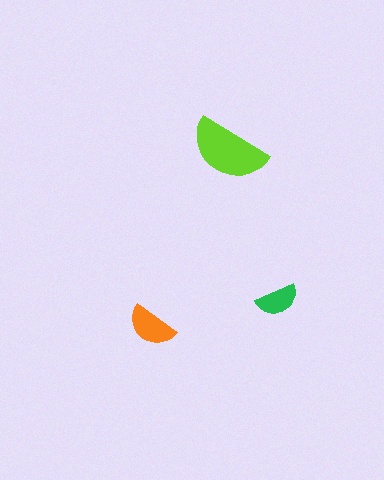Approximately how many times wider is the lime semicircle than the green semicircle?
About 2 times wider.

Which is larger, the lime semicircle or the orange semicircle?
The lime one.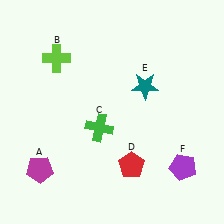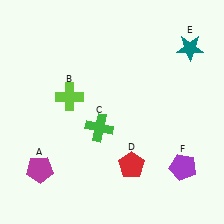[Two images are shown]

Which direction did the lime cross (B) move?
The lime cross (B) moved down.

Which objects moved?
The objects that moved are: the lime cross (B), the teal star (E).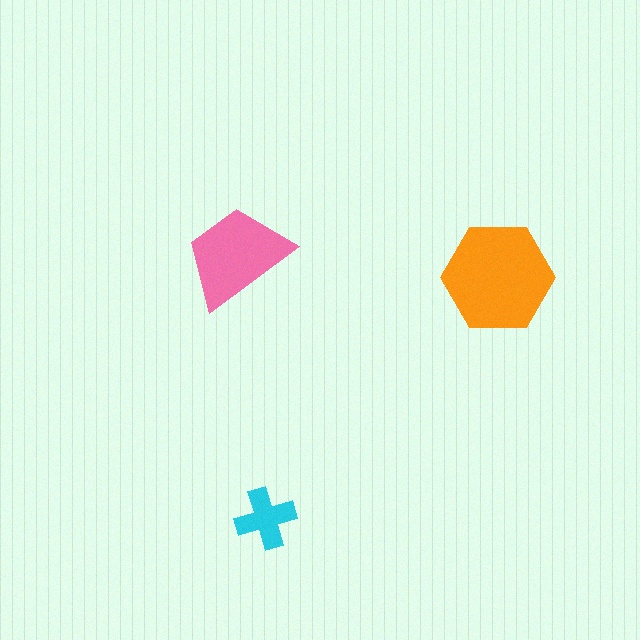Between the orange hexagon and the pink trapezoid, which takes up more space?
The orange hexagon.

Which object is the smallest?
The cyan cross.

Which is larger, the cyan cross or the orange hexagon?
The orange hexagon.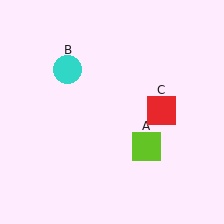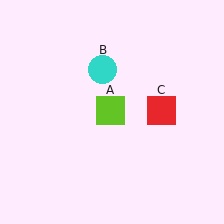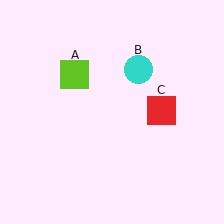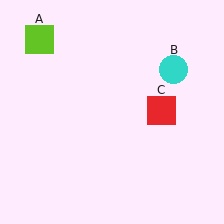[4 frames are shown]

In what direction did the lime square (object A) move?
The lime square (object A) moved up and to the left.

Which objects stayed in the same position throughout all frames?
Red square (object C) remained stationary.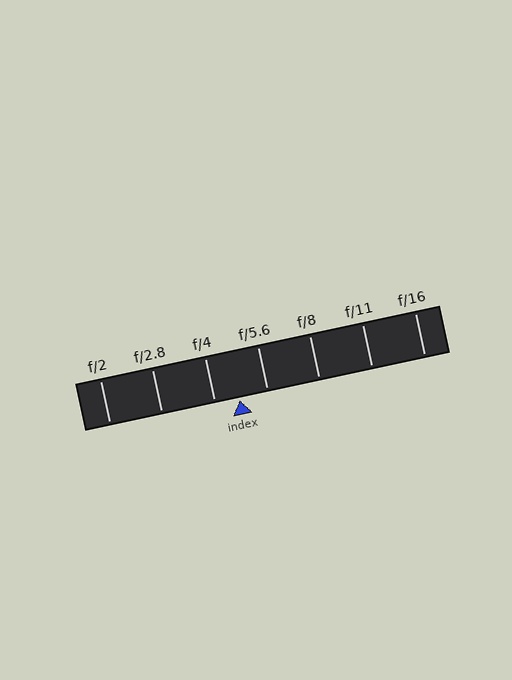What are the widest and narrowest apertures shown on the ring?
The widest aperture shown is f/2 and the narrowest is f/16.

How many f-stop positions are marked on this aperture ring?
There are 7 f-stop positions marked.